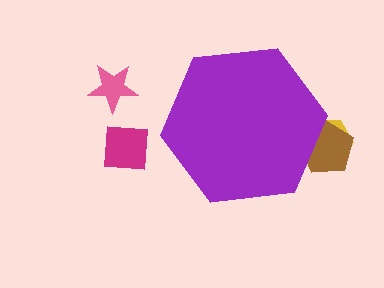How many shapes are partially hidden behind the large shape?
2 shapes are partially hidden.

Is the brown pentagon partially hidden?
Yes, the brown pentagon is partially hidden behind the purple hexagon.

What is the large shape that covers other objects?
A purple hexagon.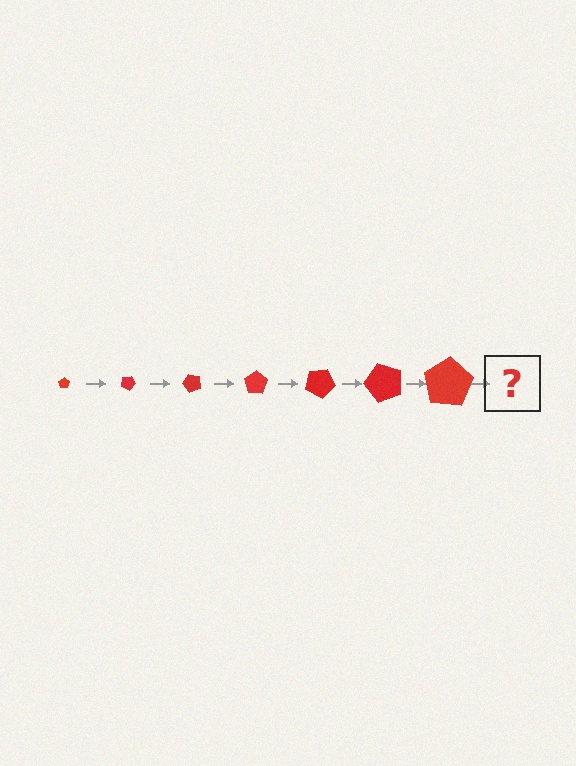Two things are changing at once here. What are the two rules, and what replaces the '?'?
The two rules are that the pentagon grows larger each step and it rotates 25 degrees each step. The '?' should be a pentagon, larger than the previous one and rotated 175 degrees from the start.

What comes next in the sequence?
The next element should be a pentagon, larger than the previous one and rotated 175 degrees from the start.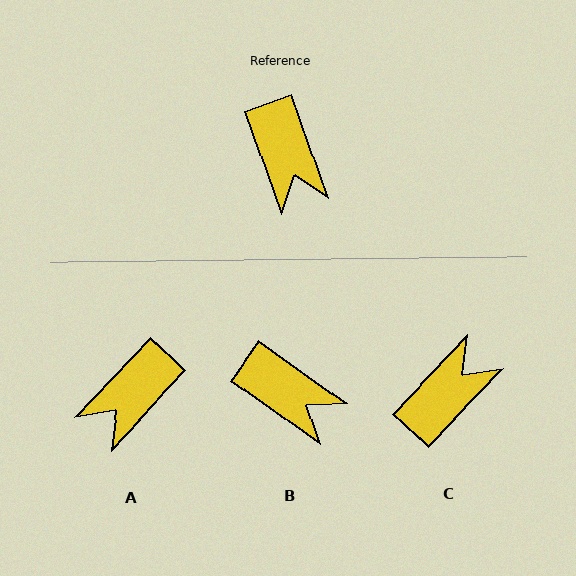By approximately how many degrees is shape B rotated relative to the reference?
Approximately 35 degrees counter-clockwise.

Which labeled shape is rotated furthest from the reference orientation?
C, about 117 degrees away.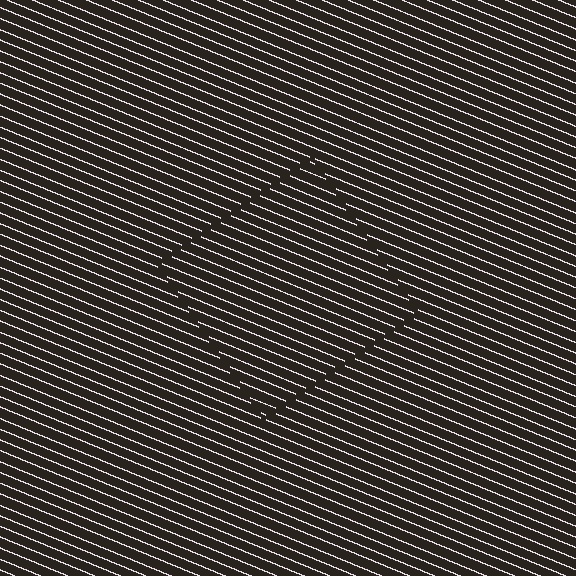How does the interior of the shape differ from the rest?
The interior of the shape contains the same grating, shifted by half a period — the contour is defined by the phase discontinuity where line-ends from the inner and outer gratings abut.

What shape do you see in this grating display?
An illusory square. The interior of the shape contains the same grating, shifted by half a period — the contour is defined by the phase discontinuity where line-ends from the inner and outer gratings abut.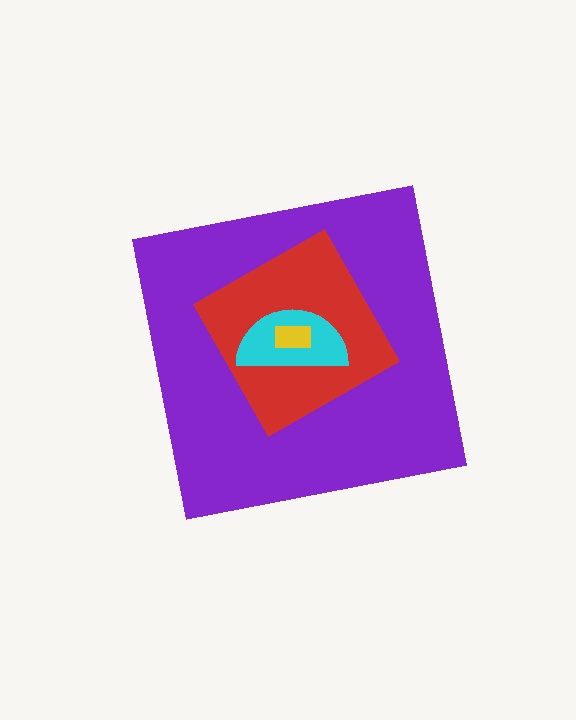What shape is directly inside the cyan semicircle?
The yellow rectangle.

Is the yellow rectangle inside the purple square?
Yes.